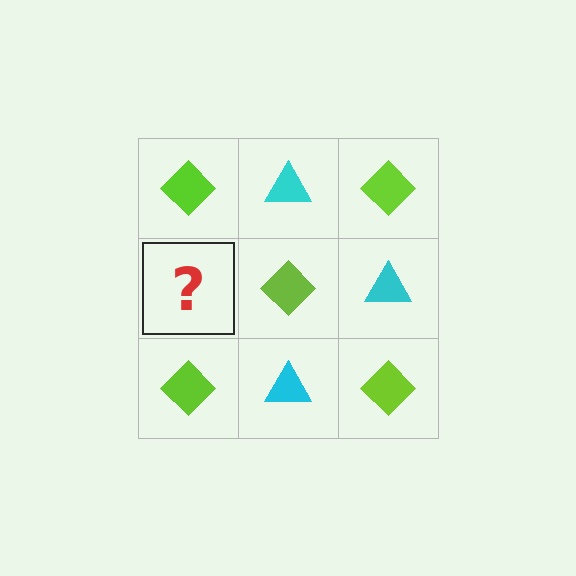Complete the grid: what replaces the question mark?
The question mark should be replaced with a cyan triangle.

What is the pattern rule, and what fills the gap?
The rule is that it alternates lime diamond and cyan triangle in a checkerboard pattern. The gap should be filled with a cyan triangle.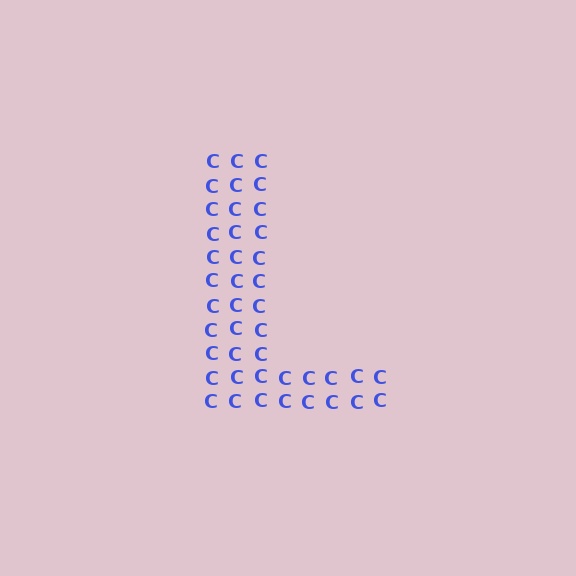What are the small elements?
The small elements are letter C's.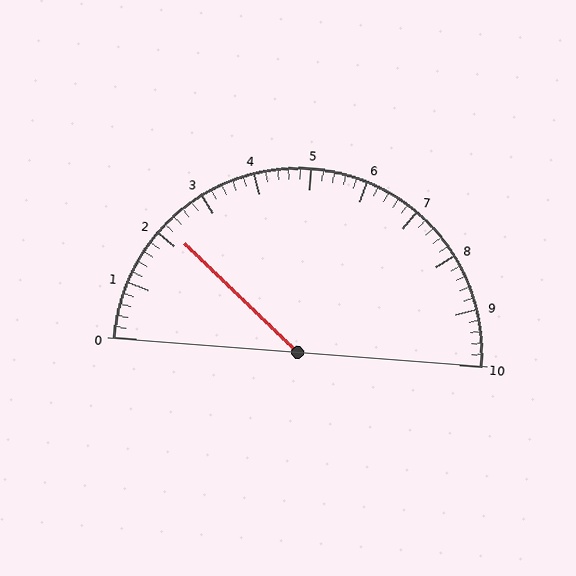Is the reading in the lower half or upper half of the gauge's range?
The reading is in the lower half of the range (0 to 10).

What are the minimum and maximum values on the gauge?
The gauge ranges from 0 to 10.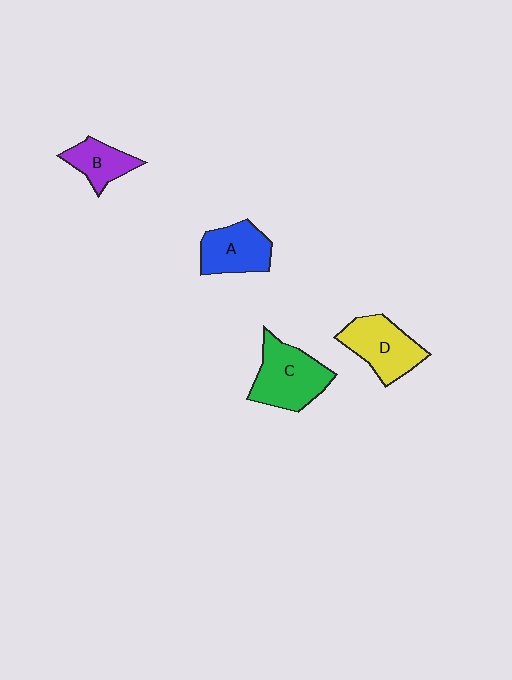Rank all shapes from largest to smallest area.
From largest to smallest: C (green), D (yellow), A (blue), B (purple).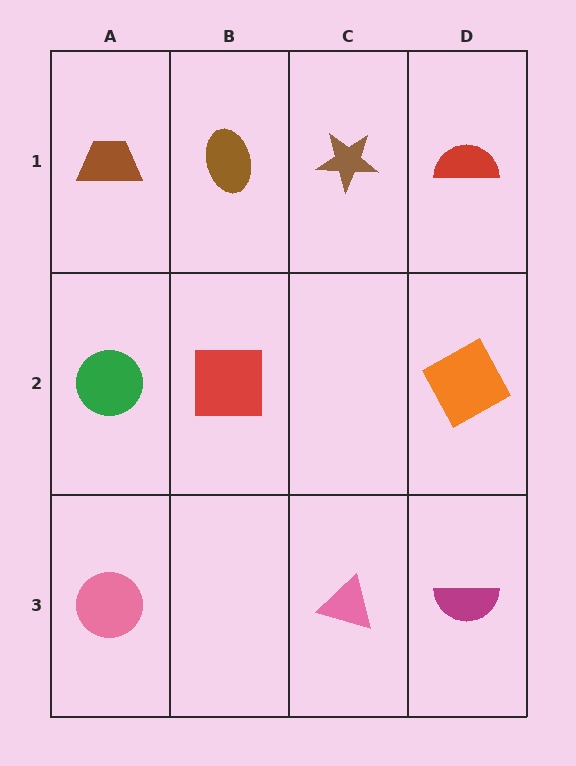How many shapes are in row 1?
4 shapes.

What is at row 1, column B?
A brown ellipse.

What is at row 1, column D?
A red semicircle.